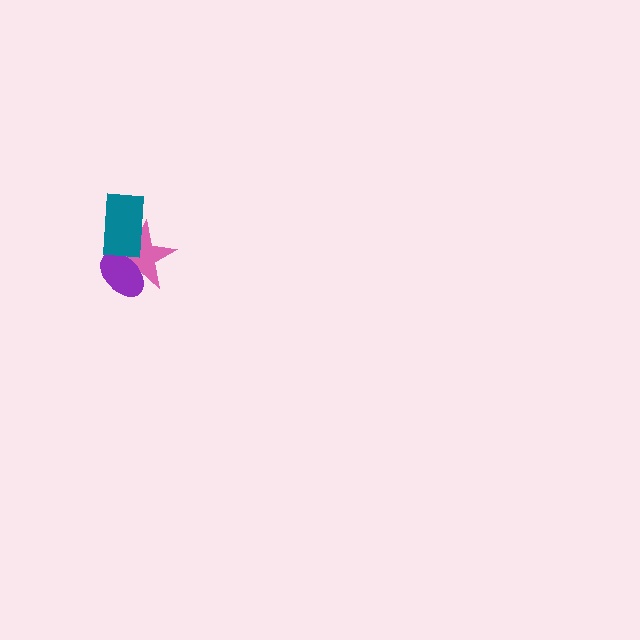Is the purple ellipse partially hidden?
Yes, it is partially covered by another shape.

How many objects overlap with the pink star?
2 objects overlap with the pink star.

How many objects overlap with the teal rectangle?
2 objects overlap with the teal rectangle.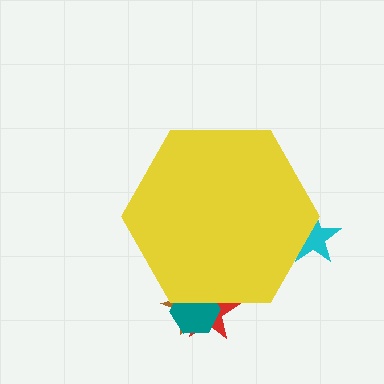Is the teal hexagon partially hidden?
Yes, the teal hexagon is partially hidden behind the yellow hexagon.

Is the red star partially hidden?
Yes, the red star is partially hidden behind the yellow hexagon.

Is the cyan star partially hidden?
Yes, the cyan star is partially hidden behind the yellow hexagon.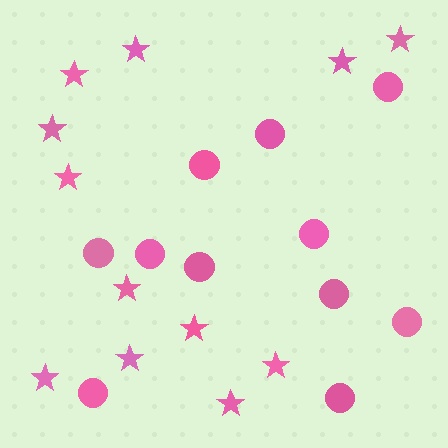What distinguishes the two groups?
There are 2 groups: one group of circles (11) and one group of stars (12).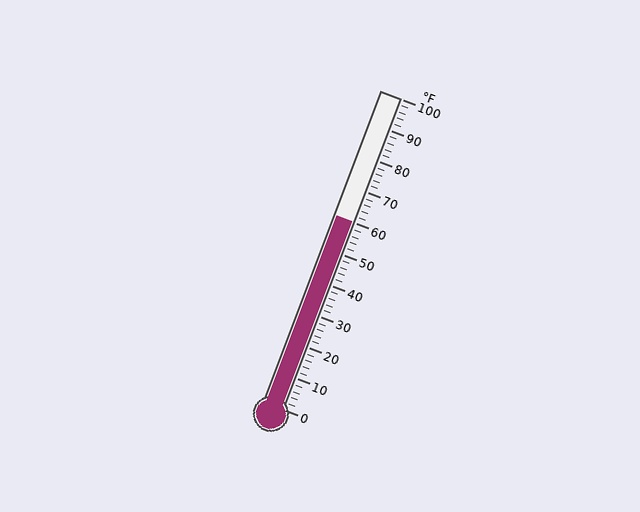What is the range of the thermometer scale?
The thermometer scale ranges from 0°F to 100°F.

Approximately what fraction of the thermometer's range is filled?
The thermometer is filled to approximately 60% of its range.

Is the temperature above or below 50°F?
The temperature is above 50°F.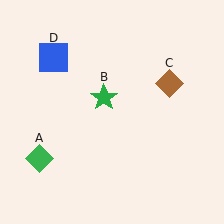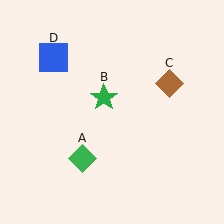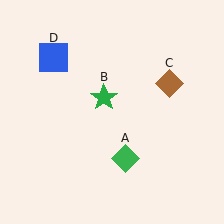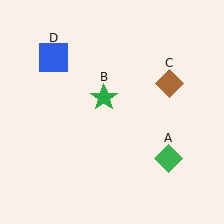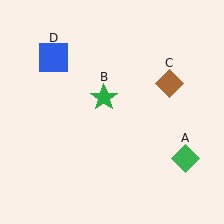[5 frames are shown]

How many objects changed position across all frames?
1 object changed position: green diamond (object A).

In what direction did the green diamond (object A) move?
The green diamond (object A) moved right.